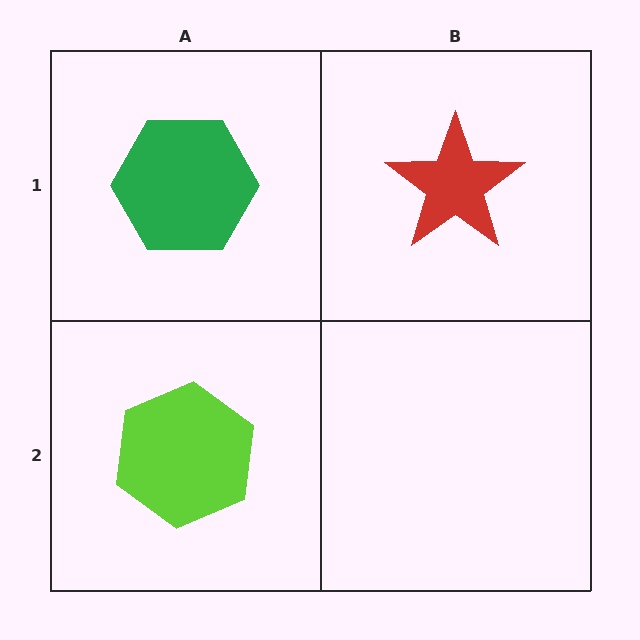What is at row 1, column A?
A green hexagon.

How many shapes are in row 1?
2 shapes.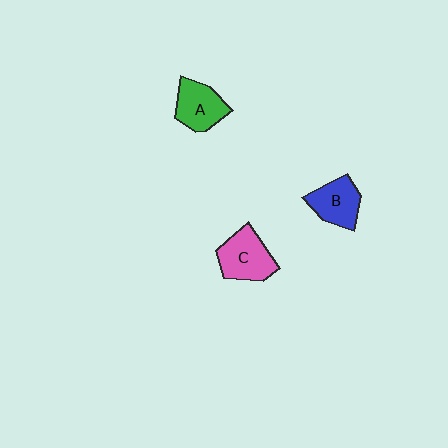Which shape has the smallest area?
Shape B (blue).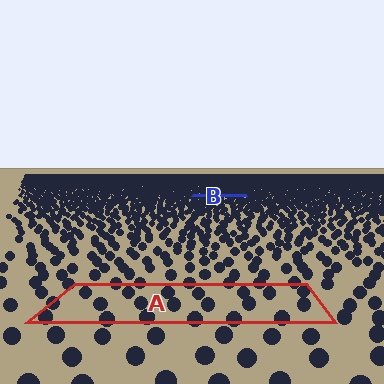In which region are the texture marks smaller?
The texture marks are smaller in region B, because it is farther away.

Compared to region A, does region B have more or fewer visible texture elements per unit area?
Region B has more texture elements per unit area — they are packed more densely because it is farther away.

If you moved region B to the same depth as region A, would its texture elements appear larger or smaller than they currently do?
They would appear larger. At a closer depth, the same texture elements are projected at a bigger on-screen size.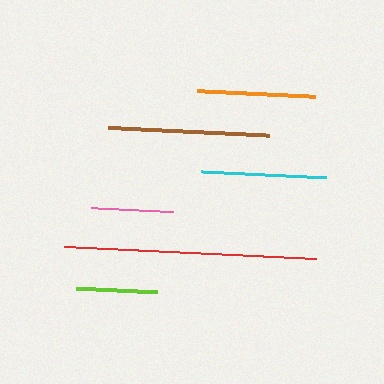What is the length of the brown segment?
The brown segment is approximately 161 pixels long.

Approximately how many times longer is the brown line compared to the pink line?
The brown line is approximately 2.0 times the length of the pink line.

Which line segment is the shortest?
The lime line is the shortest at approximately 81 pixels.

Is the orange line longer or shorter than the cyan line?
The cyan line is longer than the orange line.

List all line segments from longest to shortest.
From longest to shortest: red, brown, cyan, orange, pink, lime.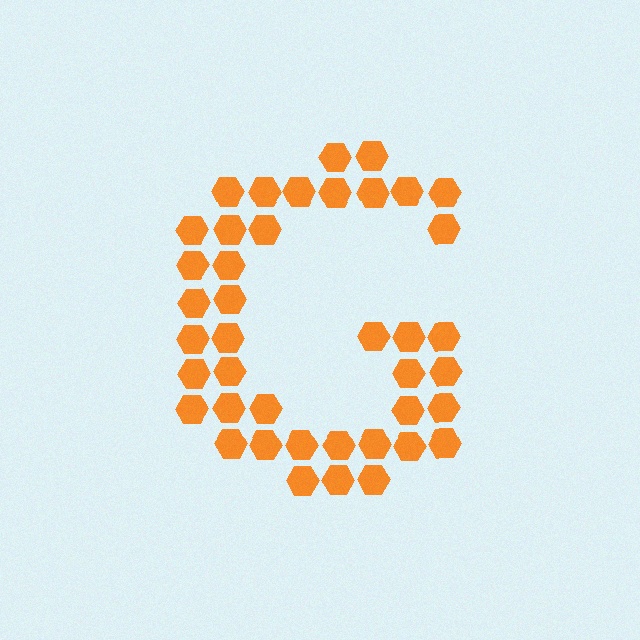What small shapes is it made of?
It is made of small hexagons.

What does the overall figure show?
The overall figure shows the letter G.